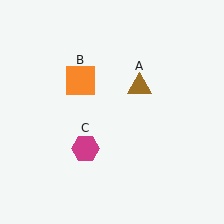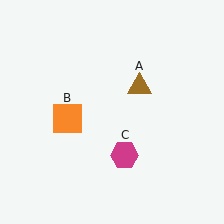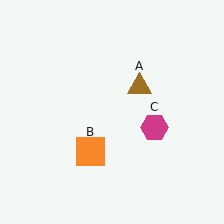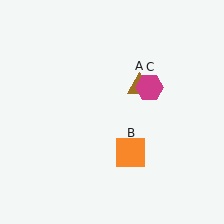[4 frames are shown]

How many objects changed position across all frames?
2 objects changed position: orange square (object B), magenta hexagon (object C).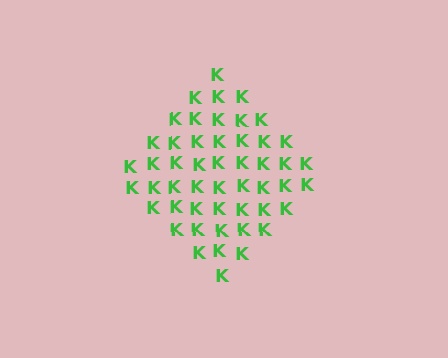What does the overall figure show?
The overall figure shows a diamond.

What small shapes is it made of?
It is made of small letter K's.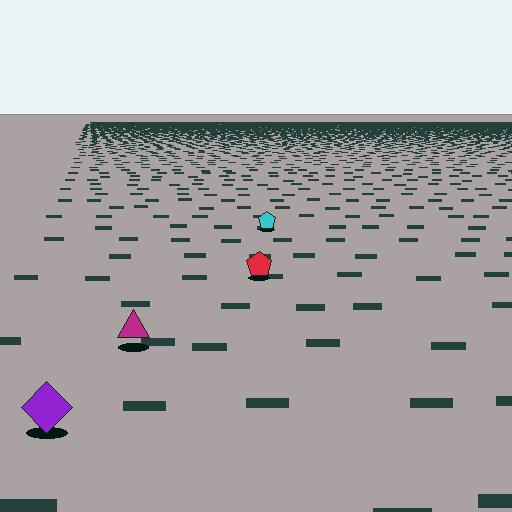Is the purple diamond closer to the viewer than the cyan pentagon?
Yes. The purple diamond is closer — you can tell from the texture gradient: the ground texture is coarser near it.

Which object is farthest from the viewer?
The cyan pentagon is farthest from the viewer. It appears smaller and the ground texture around it is denser.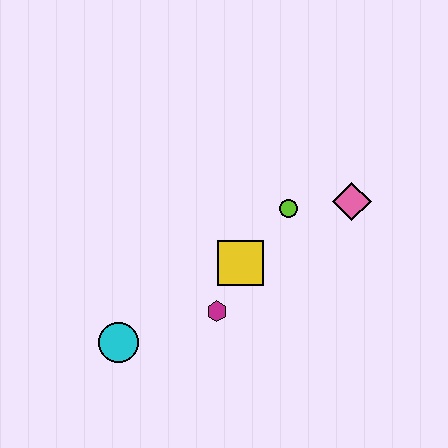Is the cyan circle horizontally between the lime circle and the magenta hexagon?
No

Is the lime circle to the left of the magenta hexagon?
No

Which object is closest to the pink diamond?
The lime circle is closest to the pink diamond.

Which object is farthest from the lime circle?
The cyan circle is farthest from the lime circle.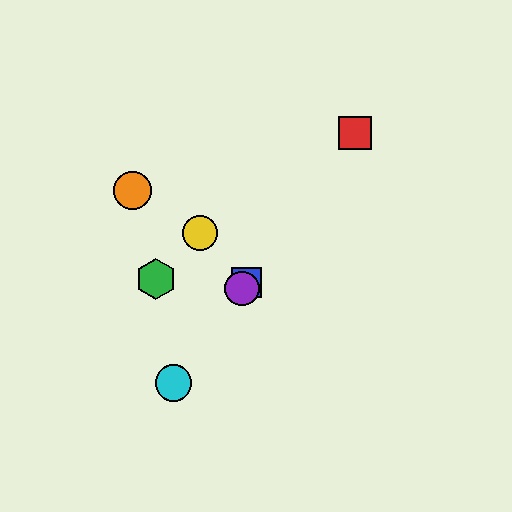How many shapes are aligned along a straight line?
4 shapes (the red square, the blue square, the purple circle, the cyan circle) are aligned along a straight line.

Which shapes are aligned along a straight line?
The red square, the blue square, the purple circle, the cyan circle are aligned along a straight line.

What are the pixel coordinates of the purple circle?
The purple circle is at (242, 288).